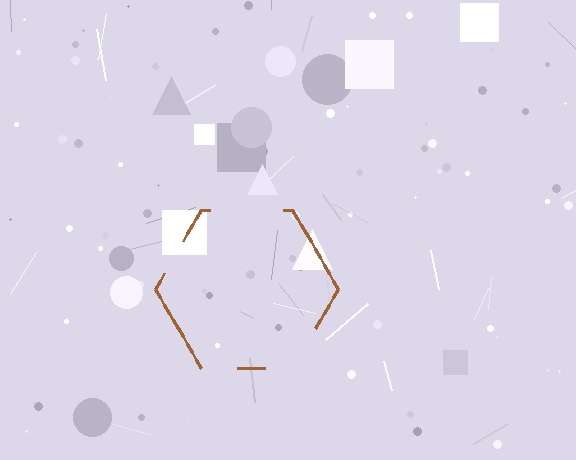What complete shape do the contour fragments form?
The contour fragments form a hexagon.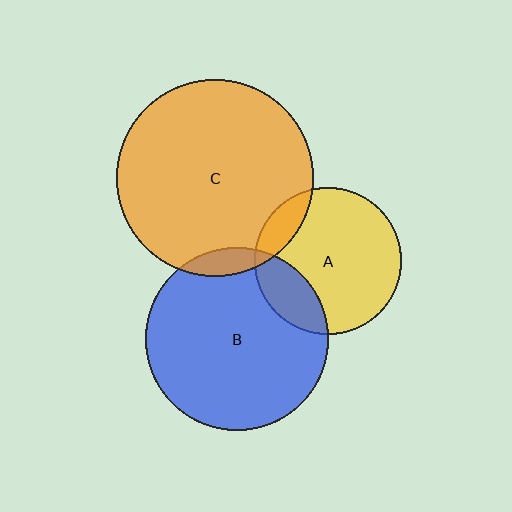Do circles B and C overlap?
Yes.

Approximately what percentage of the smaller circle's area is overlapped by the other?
Approximately 5%.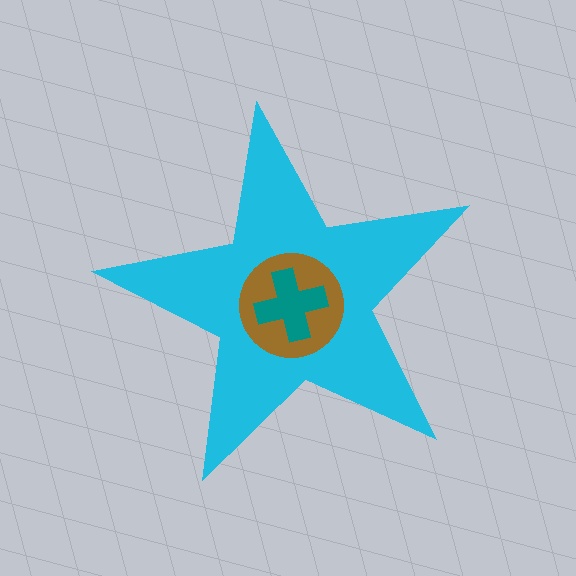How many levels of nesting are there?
3.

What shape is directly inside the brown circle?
The teal cross.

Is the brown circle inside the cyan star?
Yes.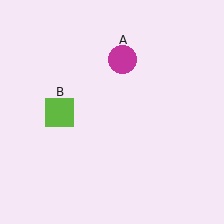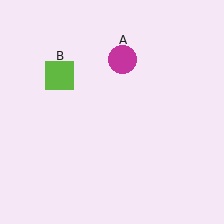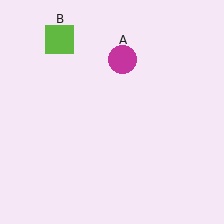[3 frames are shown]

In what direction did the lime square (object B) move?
The lime square (object B) moved up.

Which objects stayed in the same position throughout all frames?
Magenta circle (object A) remained stationary.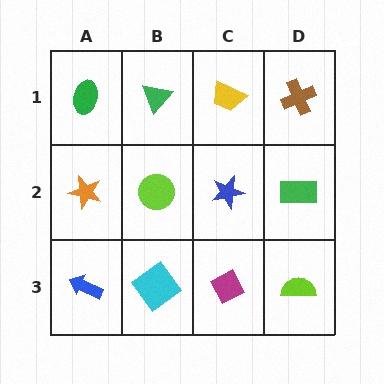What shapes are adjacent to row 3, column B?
A lime circle (row 2, column B), a blue arrow (row 3, column A), a magenta diamond (row 3, column C).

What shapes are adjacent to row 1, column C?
A blue star (row 2, column C), a green triangle (row 1, column B), a brown cross (row 1, column D).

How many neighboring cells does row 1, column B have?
3.